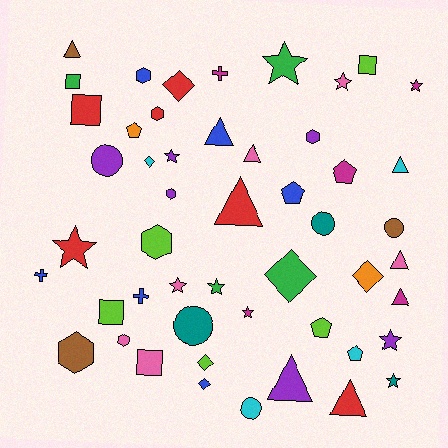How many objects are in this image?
There are 50 objects.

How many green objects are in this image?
There are 4 green objects.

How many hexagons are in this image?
There are 7 hexagons.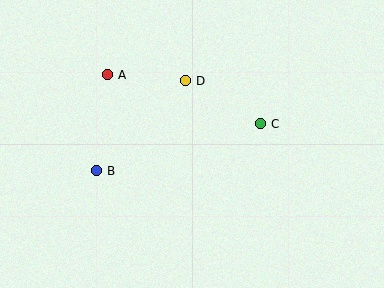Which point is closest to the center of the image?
Point D at (186, 81) is closest to the center.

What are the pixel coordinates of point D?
Point D is at (186, 81).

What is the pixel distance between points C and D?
The distance between C and D is 86 pixels.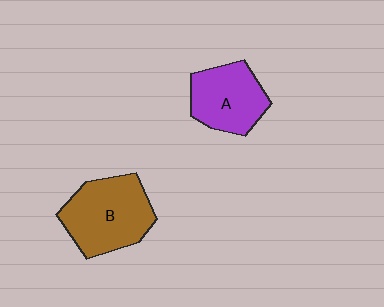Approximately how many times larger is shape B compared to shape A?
Approximately 1.3 times.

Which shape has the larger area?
Shape B (brown).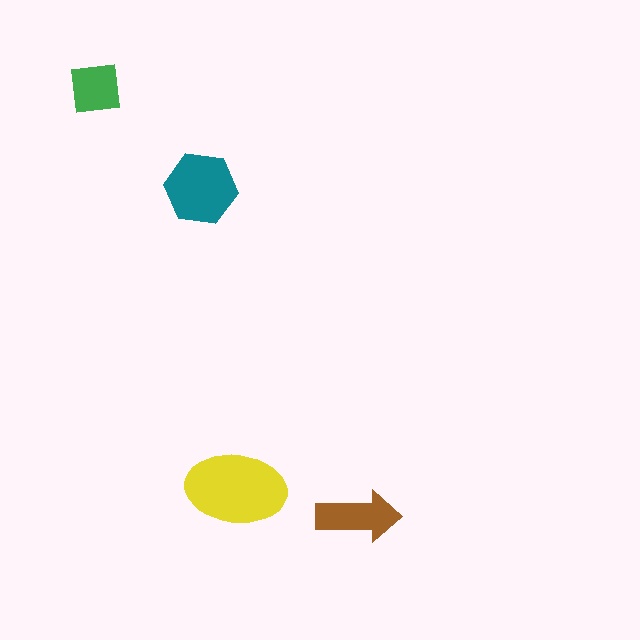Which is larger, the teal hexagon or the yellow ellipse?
The yellow ellipse.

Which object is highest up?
The green square is topmost.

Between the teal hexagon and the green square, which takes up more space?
The teal hexagon.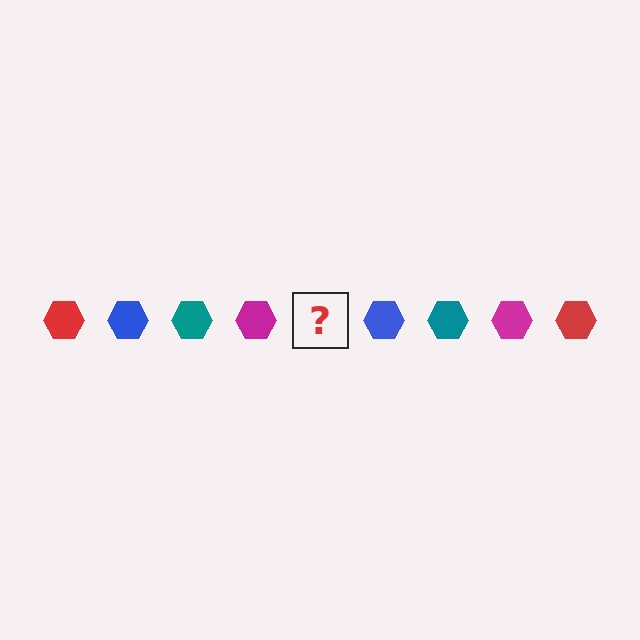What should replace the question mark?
The question mark should be replaced with a red hexagon.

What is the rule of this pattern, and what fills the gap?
The rule is that the pattern cycles through red, blue, teal, magenta hexagons. The gap should be filled with a red hexagon.